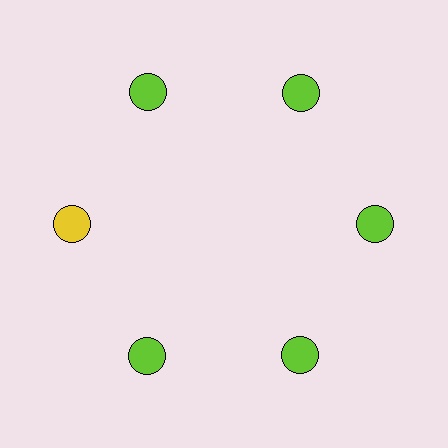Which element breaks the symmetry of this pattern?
The yellow circle at roughly the 9 o'clock position breaks the symmetry. All other shapes are lime circles.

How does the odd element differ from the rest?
It has a different color: yellow instead of lime.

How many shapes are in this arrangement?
There are 6 shapes arranged in a ring pattern.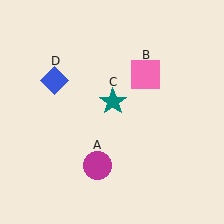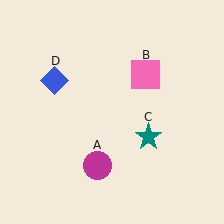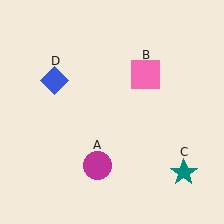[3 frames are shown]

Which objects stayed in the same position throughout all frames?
Magenta circle (object A) and pink square (object B) and blue diamond (object D) remained stationary.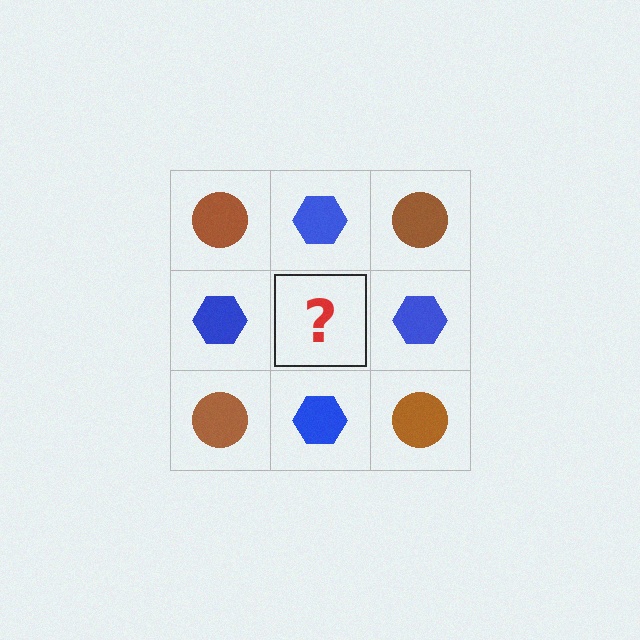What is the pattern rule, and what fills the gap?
The rule is that it alternates brown circle and blue hexagon in a checkerboard pattern. The gap should be filled with a brown circle.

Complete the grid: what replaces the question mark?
The question mark should be replaced with a brown circle.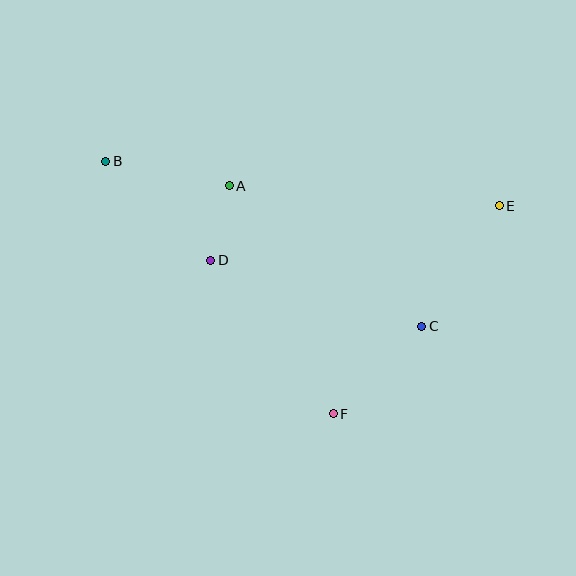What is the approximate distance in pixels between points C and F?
The distance between C and F is approximately 125 pixels.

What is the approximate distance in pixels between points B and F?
The distance between B and F is approximately 340 pixels.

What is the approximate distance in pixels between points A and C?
The distance between A and C is approximately 238 pixels.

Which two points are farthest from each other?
Points B and E are farthest from each other.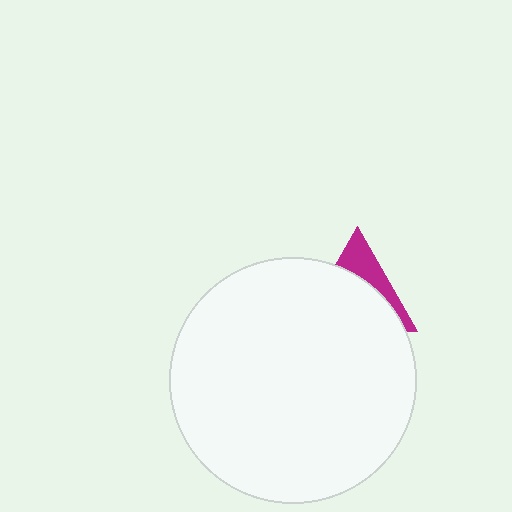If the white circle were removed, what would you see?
You would see the complete magenta triangle.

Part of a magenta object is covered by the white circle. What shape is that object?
It is a triangle.